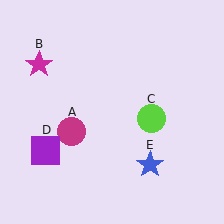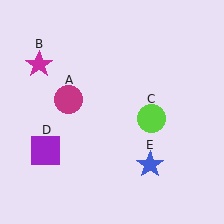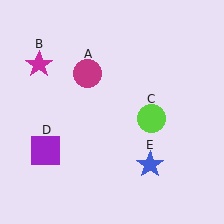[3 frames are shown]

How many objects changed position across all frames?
1 object changed position: magenta circle (object A).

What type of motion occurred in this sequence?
The magenta circle (object A) rotated clockwise around the center of the scene.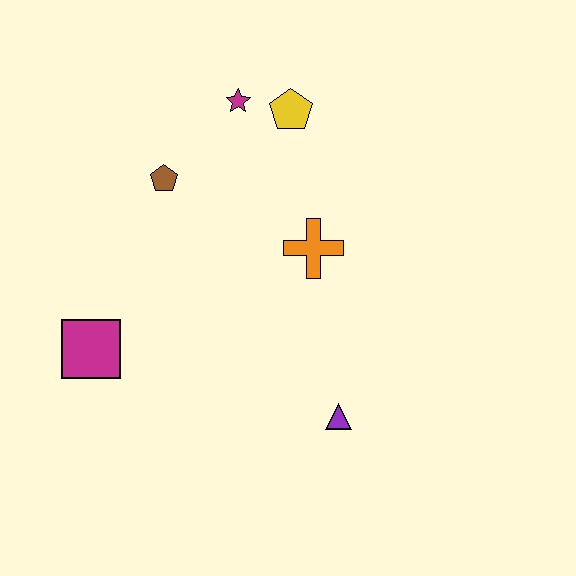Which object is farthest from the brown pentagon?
The purple triangle is farthest from the brown pentagon.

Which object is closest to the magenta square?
The brown pentagon is closest to the magenta square.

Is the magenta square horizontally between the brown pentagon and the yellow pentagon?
No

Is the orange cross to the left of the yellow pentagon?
No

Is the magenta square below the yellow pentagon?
Yes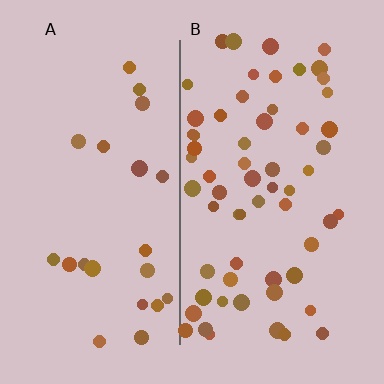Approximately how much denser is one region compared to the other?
Approximately 2.7× — region B over region A.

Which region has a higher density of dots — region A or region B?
B (the right).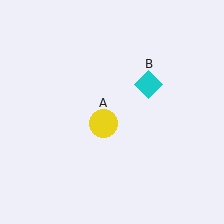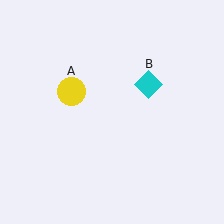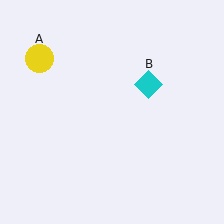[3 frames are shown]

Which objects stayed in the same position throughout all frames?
Cyan diamond (object B) remained stationary.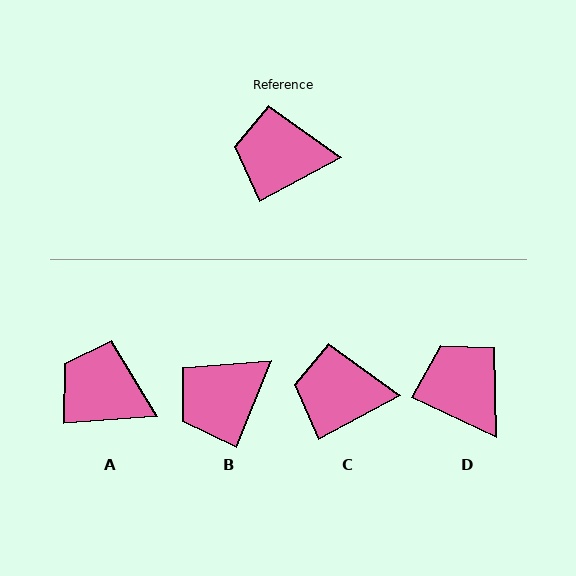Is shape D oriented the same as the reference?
No, it is off by about 53 degrees.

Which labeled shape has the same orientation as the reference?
C.